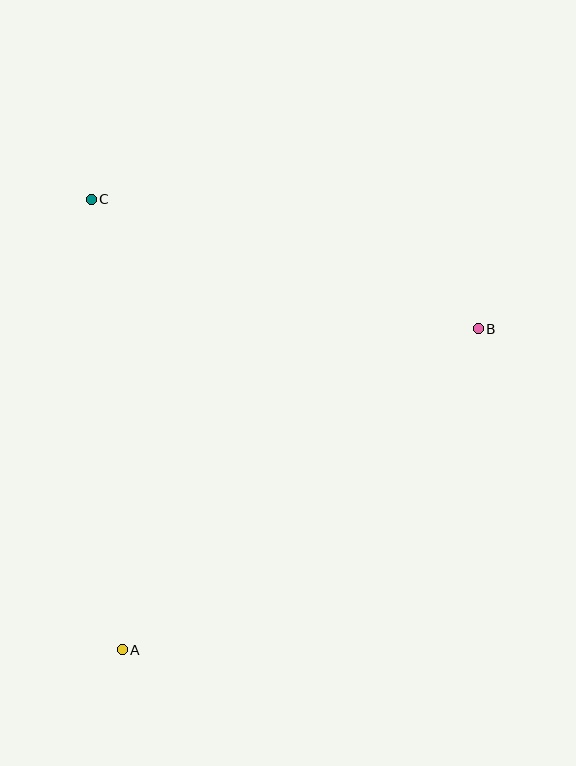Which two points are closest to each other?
Points B and C are closest to each other.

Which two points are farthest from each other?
Points A and B are farthest from each other.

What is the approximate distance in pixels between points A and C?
The distance between A and C is approximately 452 pixels.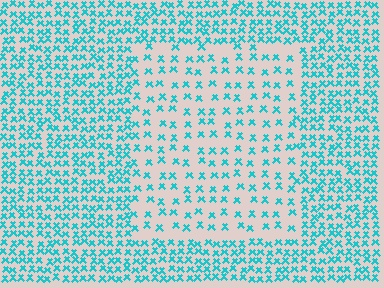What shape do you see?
I see a rectangle.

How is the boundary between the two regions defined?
The boundary is defined by a change in element density (approximately 2.1x ratio). All elements are the same color, size, and shape.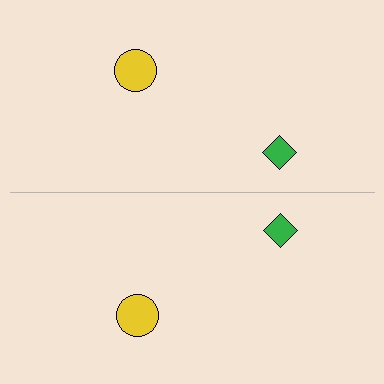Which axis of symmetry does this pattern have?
The pattern has a horizontal axis of symmetry running through the center of the image.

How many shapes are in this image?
There are 4 shapes in this image.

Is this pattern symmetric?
Yes, this pattern has bilateral (reflection) symmetry.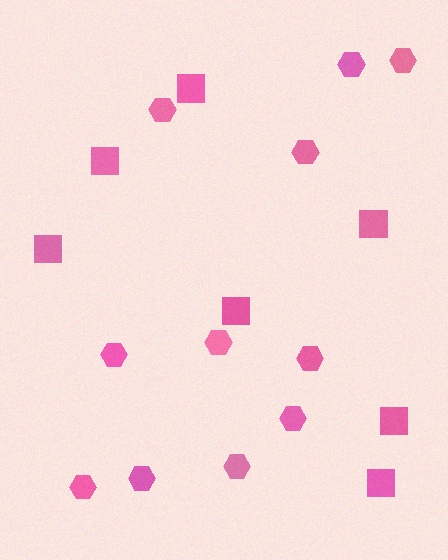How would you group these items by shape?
There are 2 groups: one group of squares (7) and one group of hexagons (11).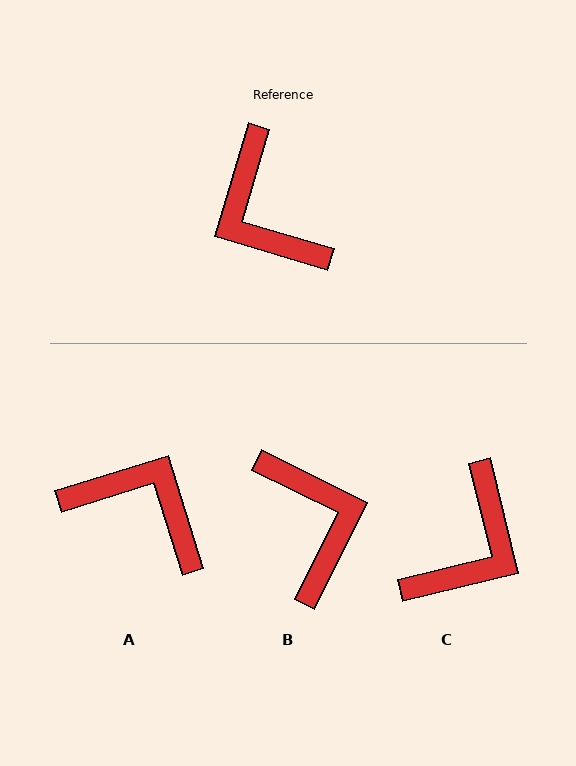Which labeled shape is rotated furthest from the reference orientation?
B, about 170 degrees away.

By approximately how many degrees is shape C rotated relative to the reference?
Approximately 120 degrees counter-clockwise.